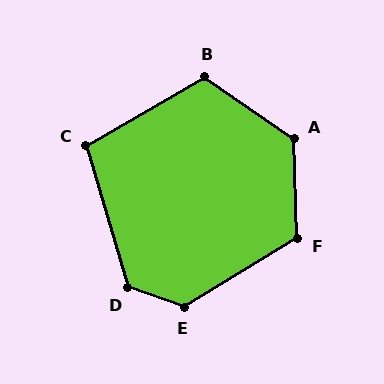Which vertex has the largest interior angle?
E, at approximately 130 degrees.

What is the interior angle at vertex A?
Approximately 126 degrees (obtuse).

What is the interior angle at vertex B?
Approximately 116 degrees (obtuse).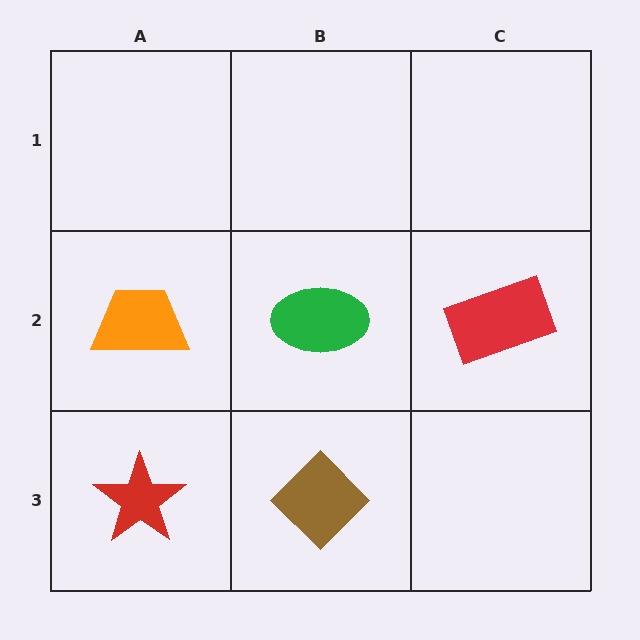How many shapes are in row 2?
3 shapes.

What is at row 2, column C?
A red rectangle.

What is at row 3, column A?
A red star.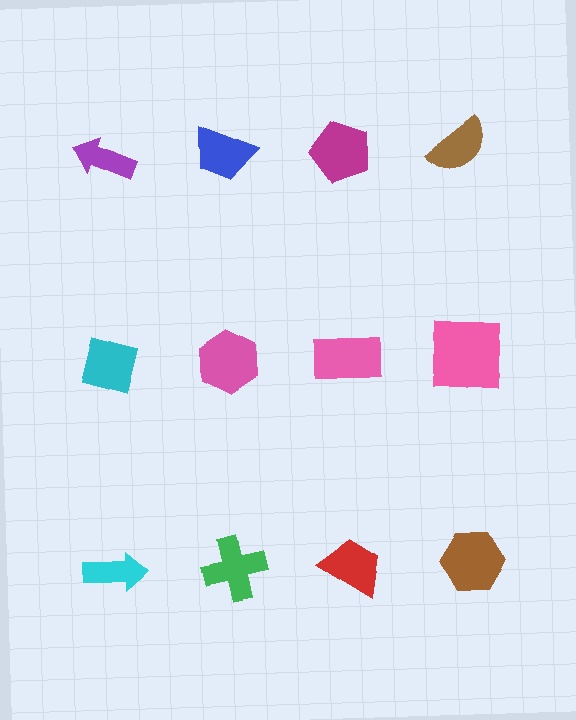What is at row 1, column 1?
A purple arrow.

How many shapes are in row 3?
4 shapes.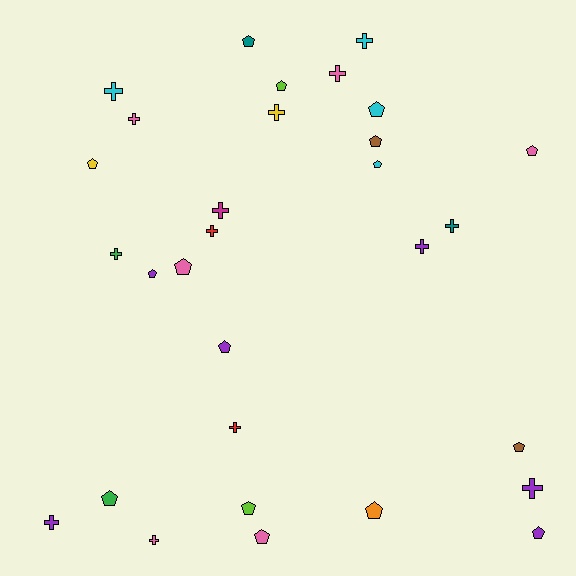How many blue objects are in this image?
There are no blue objects.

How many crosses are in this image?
There are 14 crosses.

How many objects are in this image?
There are 30 objects.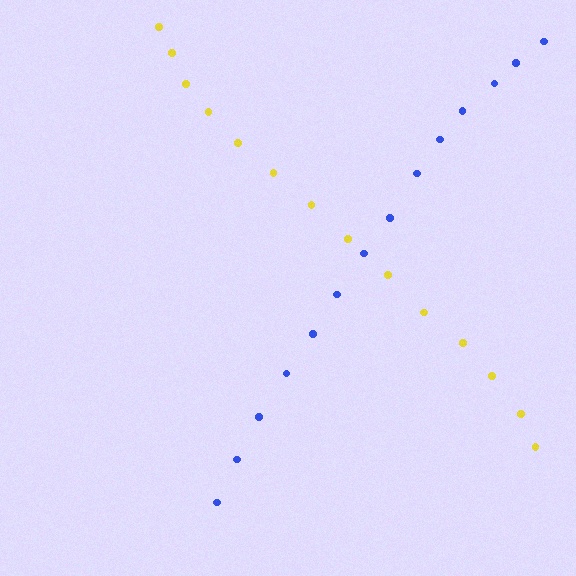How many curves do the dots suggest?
There are 2 distinct paths.